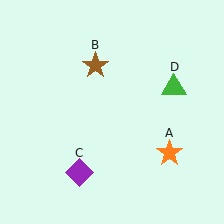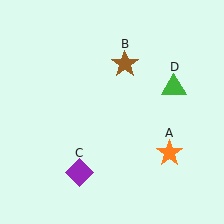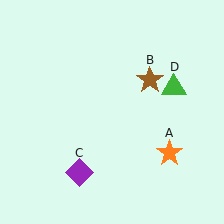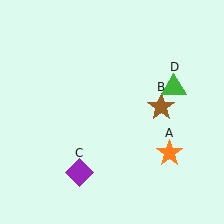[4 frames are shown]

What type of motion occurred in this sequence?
The brown star (object B) rotated clockwise around the center of the scene.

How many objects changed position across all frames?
1 object changed position: brown star (object B).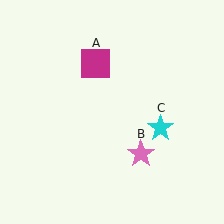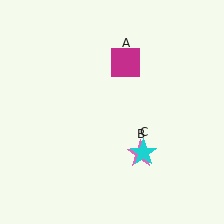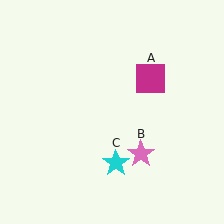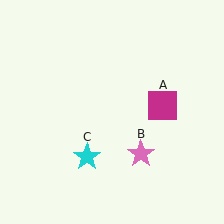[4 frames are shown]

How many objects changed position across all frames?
2 objects changed position: magenta square (object A), cyan star (object C).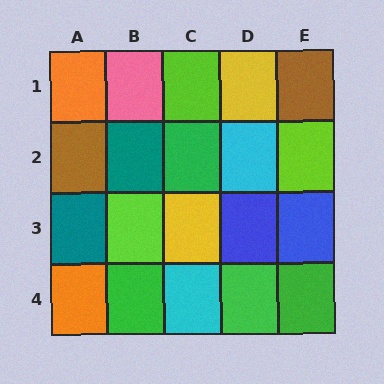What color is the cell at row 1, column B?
Pink.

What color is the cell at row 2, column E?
Lime.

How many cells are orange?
2 cells are orange.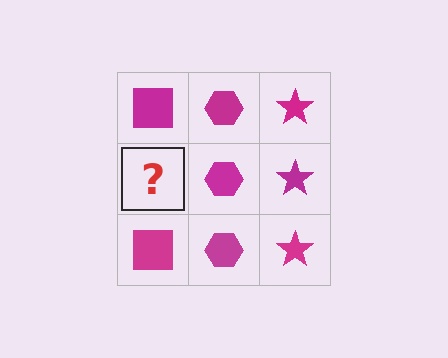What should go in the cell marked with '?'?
The missing cell should contain a magenta square.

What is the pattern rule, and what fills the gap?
The rule is that each column has a consistent shape. The gap should be filled with a magenta square.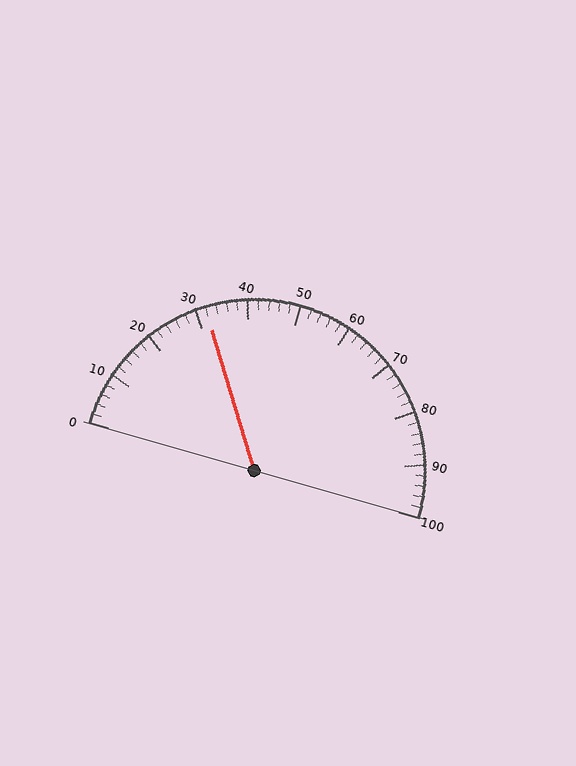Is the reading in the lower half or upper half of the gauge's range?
The reading is in the lower half of the range (0 to 100).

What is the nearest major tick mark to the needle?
The nearest major tick mark is 30.